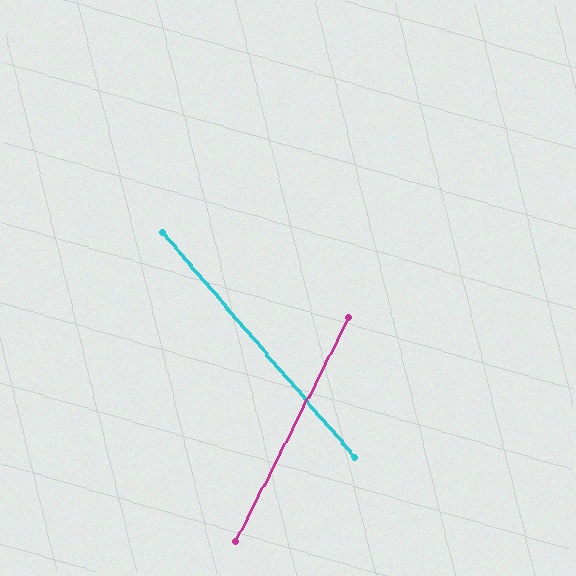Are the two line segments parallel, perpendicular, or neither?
Neither parallel nor perpendicular — they differ by about 67°.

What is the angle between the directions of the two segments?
Approximately 67 degrees.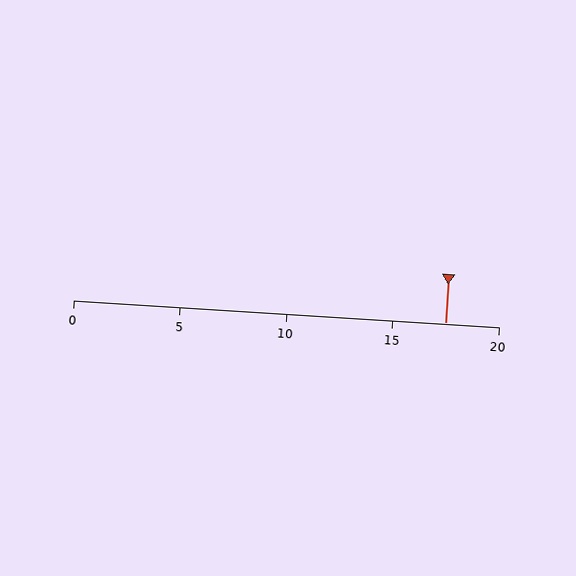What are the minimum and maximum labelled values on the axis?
The axis runs from 0 to 20.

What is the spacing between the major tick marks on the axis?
The major ticks are spaced 5 apart.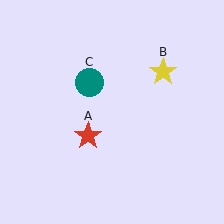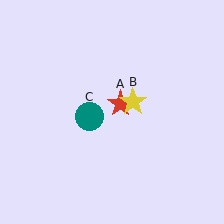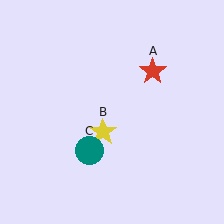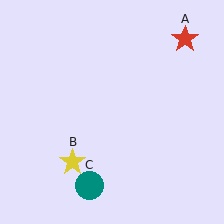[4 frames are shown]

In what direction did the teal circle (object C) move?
The teal circle (object C) moved down.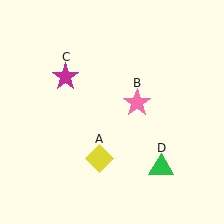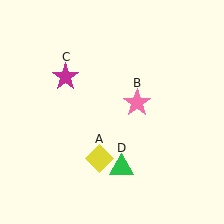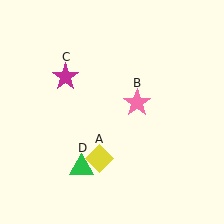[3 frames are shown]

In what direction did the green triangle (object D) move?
The green triangle (object D) moved left.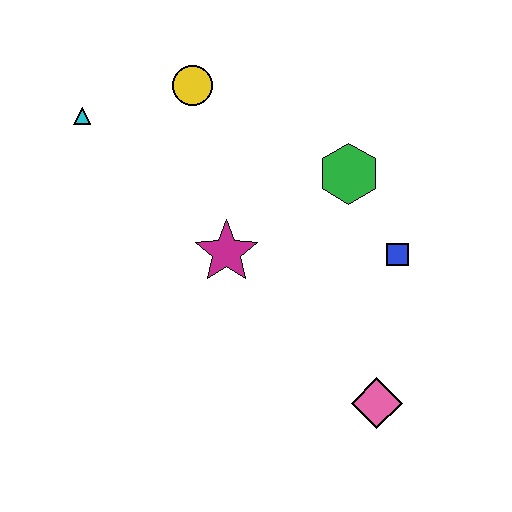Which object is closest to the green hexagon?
The blue square is closest to the green hexagon.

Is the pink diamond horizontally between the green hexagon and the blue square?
Yes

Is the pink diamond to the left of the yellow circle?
No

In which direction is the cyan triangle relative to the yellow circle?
The cyan triangle is to the left of the yellow circle.